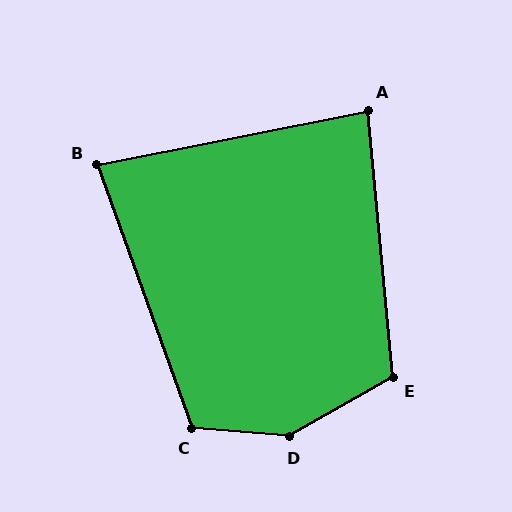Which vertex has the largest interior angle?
D, at approximately 146 degrees.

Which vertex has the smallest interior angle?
B, at approximately 81 degrees.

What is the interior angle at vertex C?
Approximately 115 degrees (obtuse).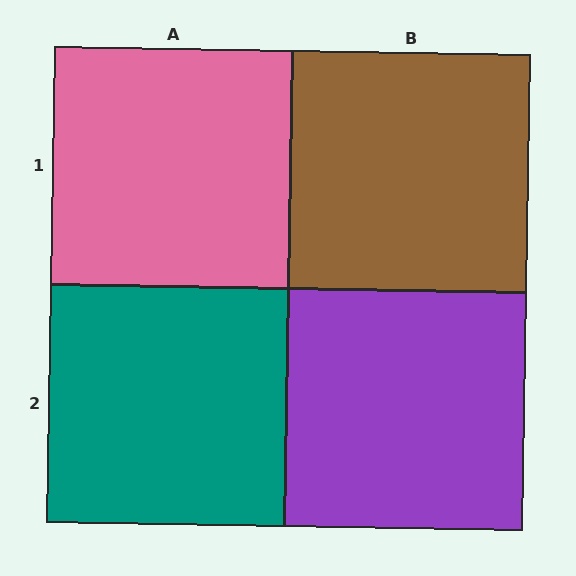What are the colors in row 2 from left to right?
Teal, purple.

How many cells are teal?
1 cell is teal.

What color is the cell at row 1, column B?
Brown.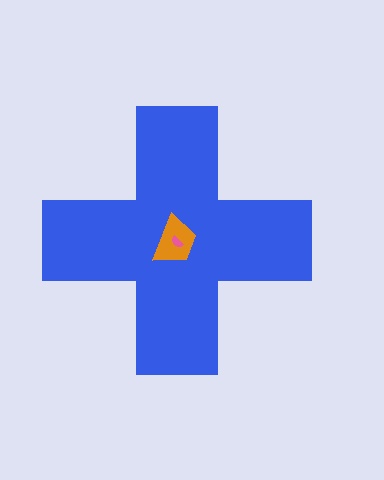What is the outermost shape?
The blue cross.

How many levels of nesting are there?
3.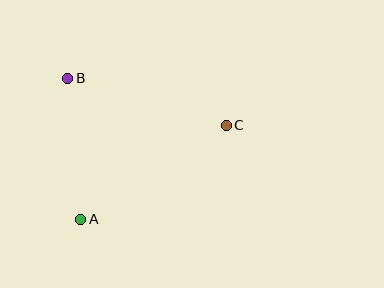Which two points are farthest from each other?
Points A and C are farthest from each other.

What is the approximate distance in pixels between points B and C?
The distance between B and C is approximately 166 pixels.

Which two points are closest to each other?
Points A and B are closest to each other.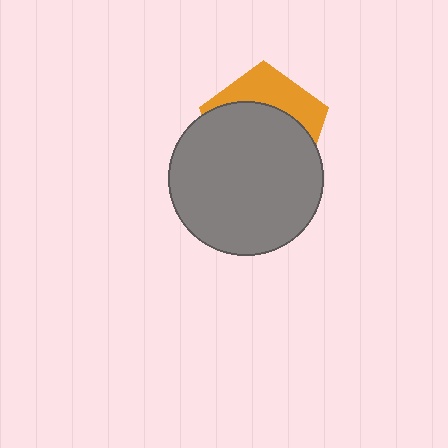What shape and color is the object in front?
The object in front is a gray circle.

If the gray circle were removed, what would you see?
You would see the complete orange pentagon.